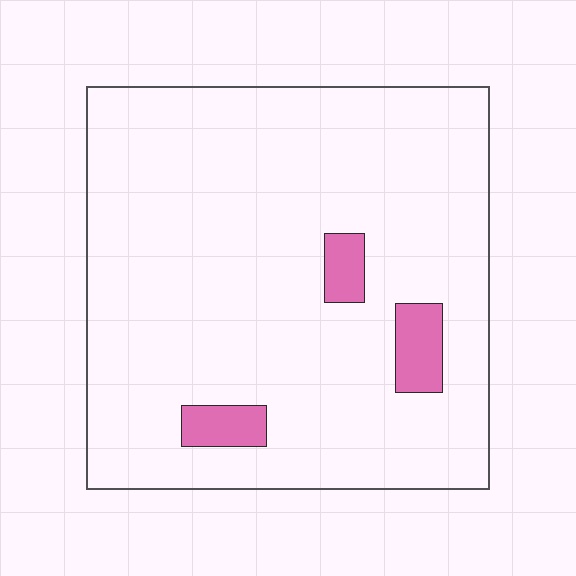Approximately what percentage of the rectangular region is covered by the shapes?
Approximately 5%.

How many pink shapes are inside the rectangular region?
3.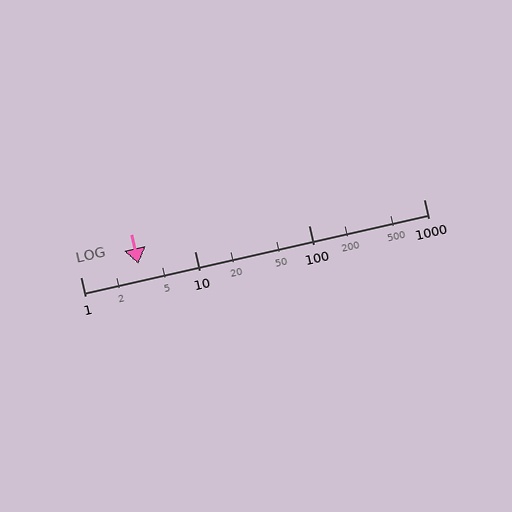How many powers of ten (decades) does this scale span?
The scale spans 3 decades, from 1 to 1000.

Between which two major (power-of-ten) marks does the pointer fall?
The pointer is between 1 and 10.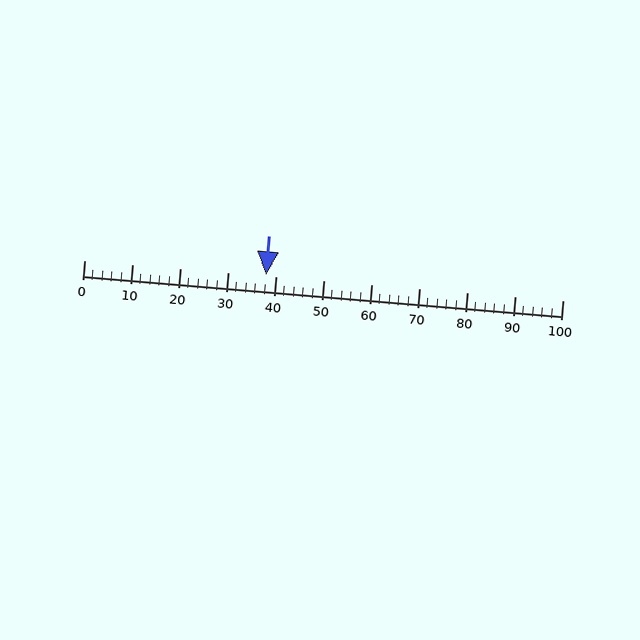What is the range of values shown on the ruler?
The ruler shows values from 0 to 100.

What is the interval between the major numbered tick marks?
The major tick marks are spaced 10 units apart.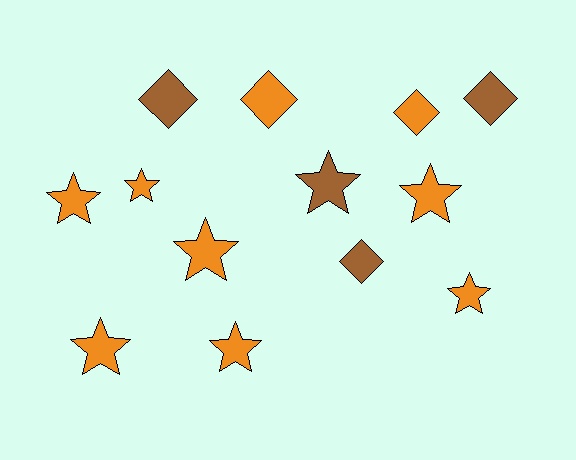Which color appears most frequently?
Orange, with 9 objects.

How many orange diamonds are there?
There are 2 orange diamonds.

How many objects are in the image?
There are 13 objects.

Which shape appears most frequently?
Star, with 8 objects.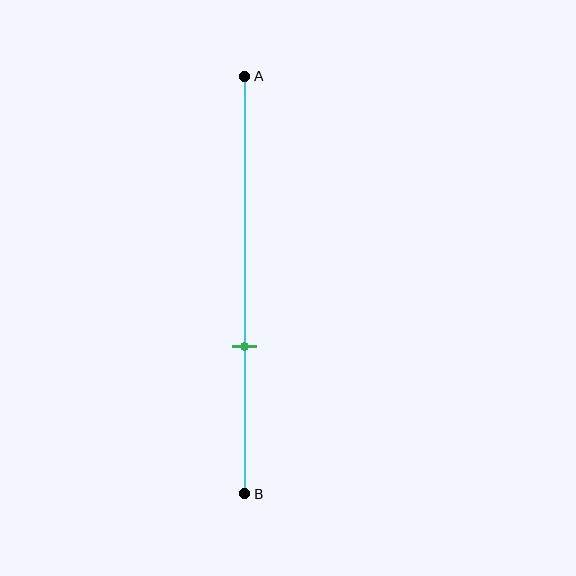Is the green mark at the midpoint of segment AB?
No, the mark is at about 65% from A, not at the 50% midpoint.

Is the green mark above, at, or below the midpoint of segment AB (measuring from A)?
The green mark is below the midpoint of segment AB.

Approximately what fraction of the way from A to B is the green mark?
The green mark is approximately 65% of the way from A to B.